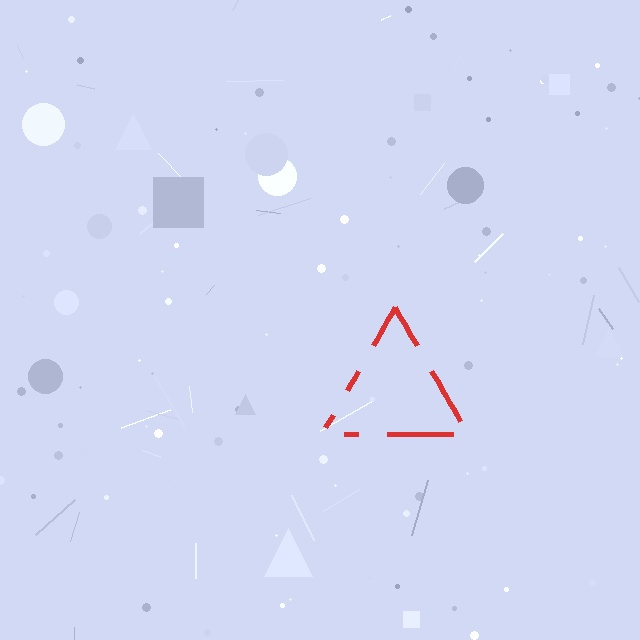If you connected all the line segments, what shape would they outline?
They would outline a triangle.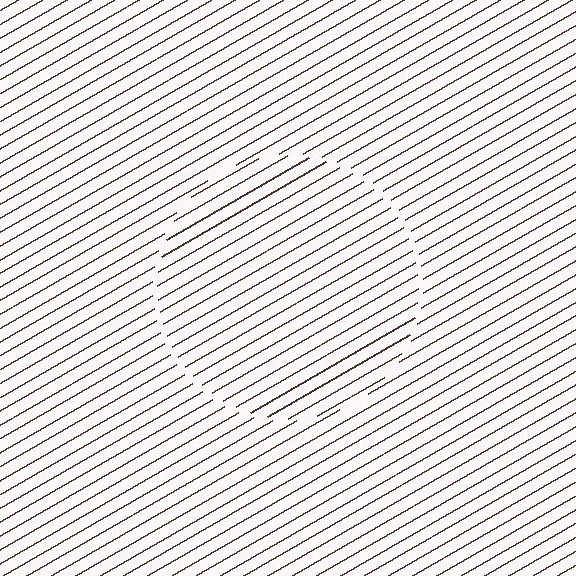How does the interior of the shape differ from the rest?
The interior of the shape contains the same grating, shifted by half a period — the contour is defined by the phase discontinuity where line-ends from the inner and outer gratings abut.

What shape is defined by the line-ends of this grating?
An illusory circle. The interior of the shape contains the same grating, shifted by half a period — the contour is defined by the phase discontinuity where line-ends from the inner and outer gratings abut.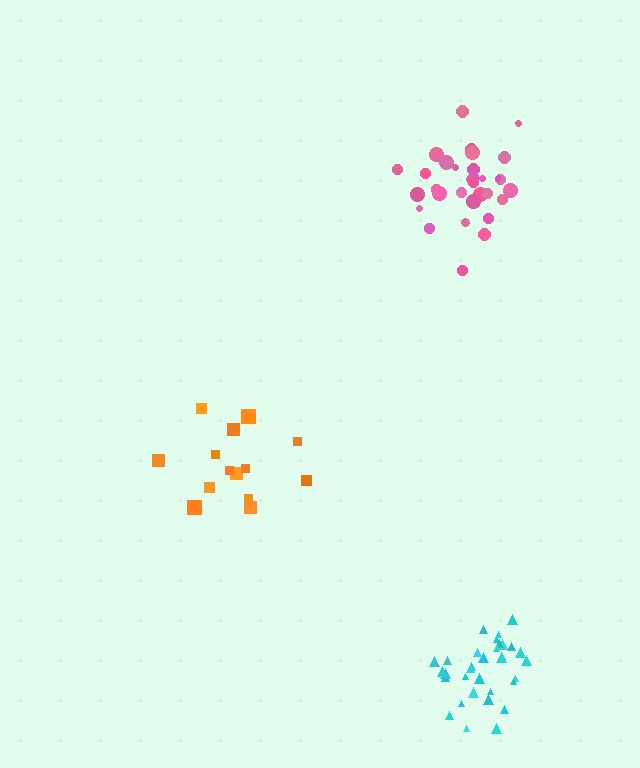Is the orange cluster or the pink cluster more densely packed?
Pink.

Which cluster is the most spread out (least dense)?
Orange.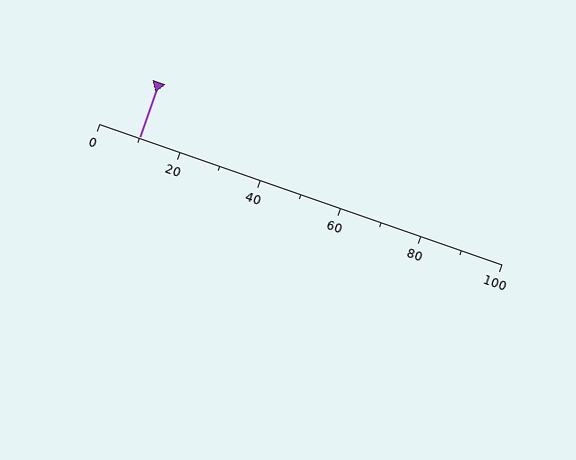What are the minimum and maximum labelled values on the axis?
The axis runs from 0 to 100.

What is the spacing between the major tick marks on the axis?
The major ticks are spaced 20 apart.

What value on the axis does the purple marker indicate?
The marker indicates approximately 10.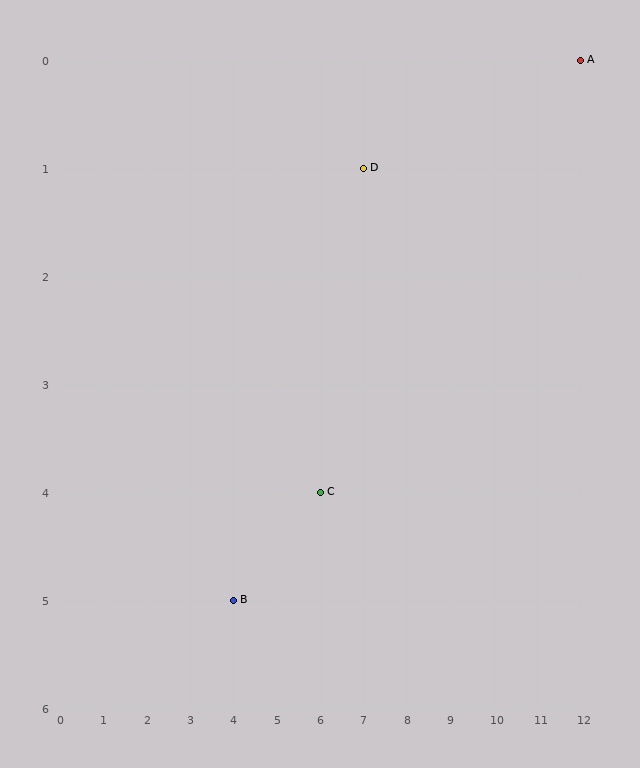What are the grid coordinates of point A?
Point A is at grid coordinates (12, 0).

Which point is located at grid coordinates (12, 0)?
Point A is at (12, 0).